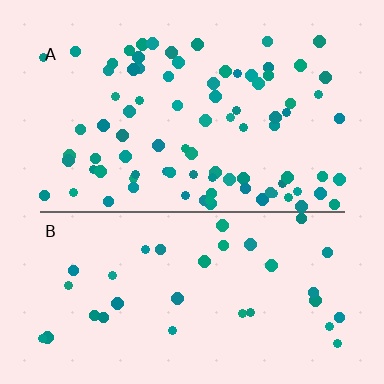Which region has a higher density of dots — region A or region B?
A (the top).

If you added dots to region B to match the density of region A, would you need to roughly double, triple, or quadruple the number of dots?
Approximately double.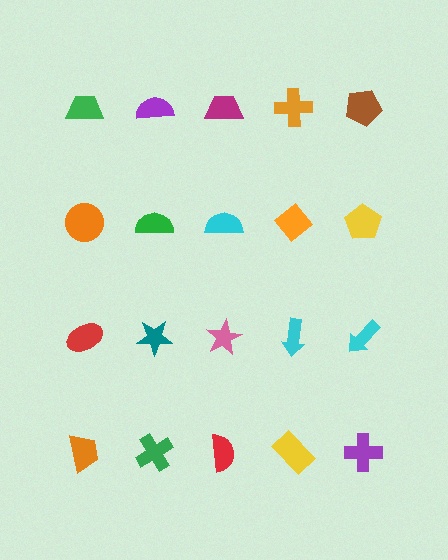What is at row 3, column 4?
A cyan arrow.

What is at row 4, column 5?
A purple cross.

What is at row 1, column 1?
A green trapezoid.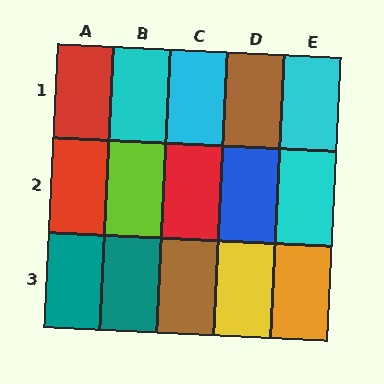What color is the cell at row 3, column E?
Orange.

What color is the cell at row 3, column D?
Yellow.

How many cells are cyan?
4 cells are cyan.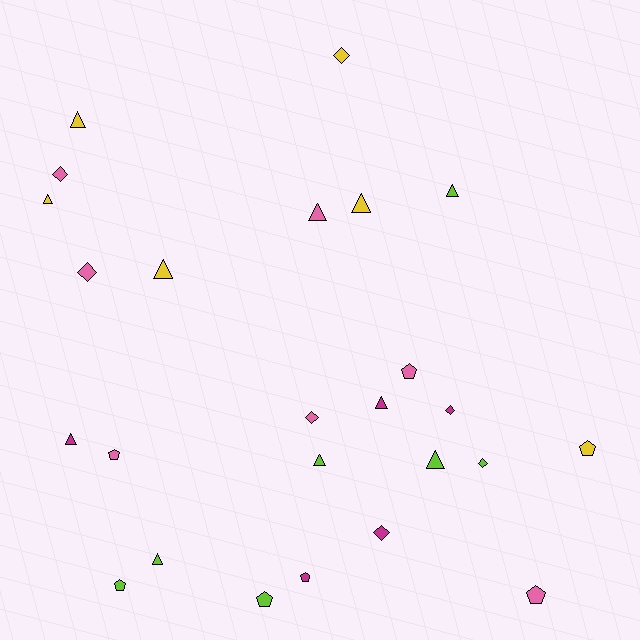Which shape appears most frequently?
Triangle, with 11 objects.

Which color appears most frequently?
Pink, with 7 objects.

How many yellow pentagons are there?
There is 1 yellow pentagon.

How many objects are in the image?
There are 25 objects.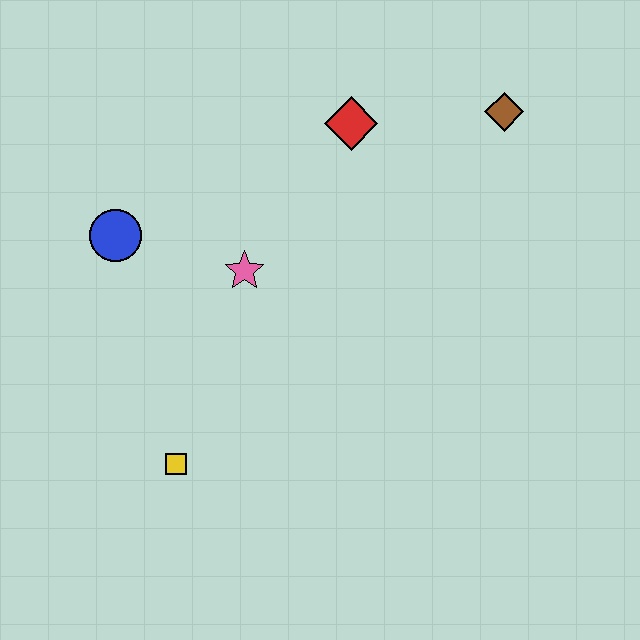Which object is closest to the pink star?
The blue circle is closest to the pink star.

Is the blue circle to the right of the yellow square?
No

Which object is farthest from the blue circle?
The brown diamond is farthest from the blue circle.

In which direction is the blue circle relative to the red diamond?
The blue circle is to the left of the red diamond.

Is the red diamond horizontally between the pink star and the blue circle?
No